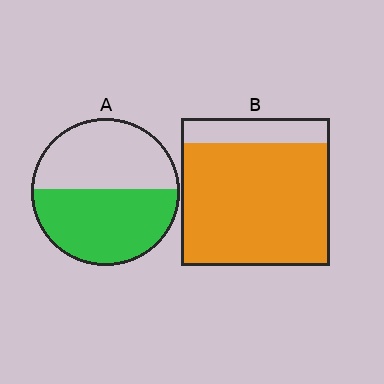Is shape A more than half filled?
Roughly half.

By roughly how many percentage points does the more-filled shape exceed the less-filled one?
By roughly 30 percentage points (B over A).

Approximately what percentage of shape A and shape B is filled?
A is approximately 55% and B is approximately 85%.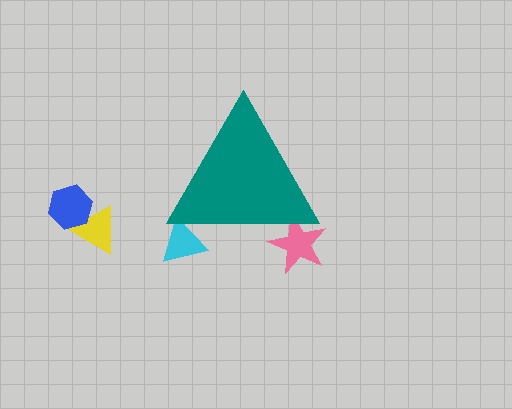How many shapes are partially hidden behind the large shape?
2 shapes are partially hidden.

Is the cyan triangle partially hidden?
Yes, the cyan triangle is partially hidden behind the teal triangle.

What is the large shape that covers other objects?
A teal triangle.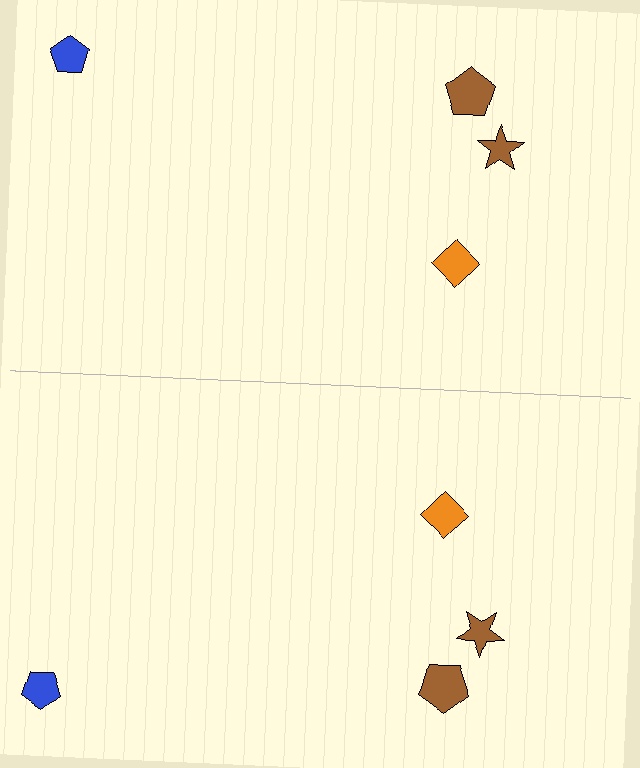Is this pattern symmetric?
Yes, this pattern has bilateral (reflection) symmetry.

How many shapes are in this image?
There are 8 shapes in this image.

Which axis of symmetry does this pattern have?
The pattern has a horizontal axis of symmetry running through the center of the image.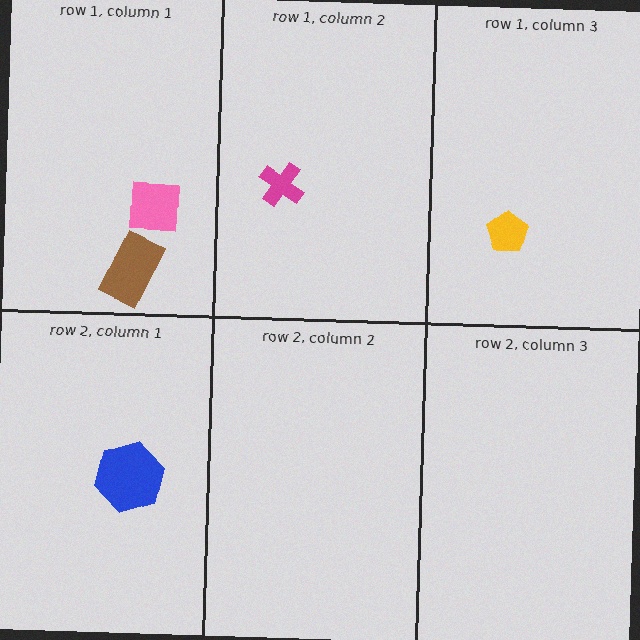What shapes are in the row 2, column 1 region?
The blue hexagon.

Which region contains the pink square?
The row 1, column 1 region.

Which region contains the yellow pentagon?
The row 1, column 3 region.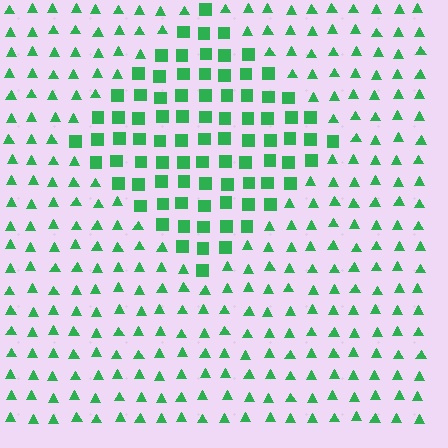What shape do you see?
I see a diamond.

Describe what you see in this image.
The image is filled with small green elements arranged in a uniform grid. A diamond-shaped region contains squares, while the surrounding area contains triangles. The boundary is defined purely by the change in element shape.